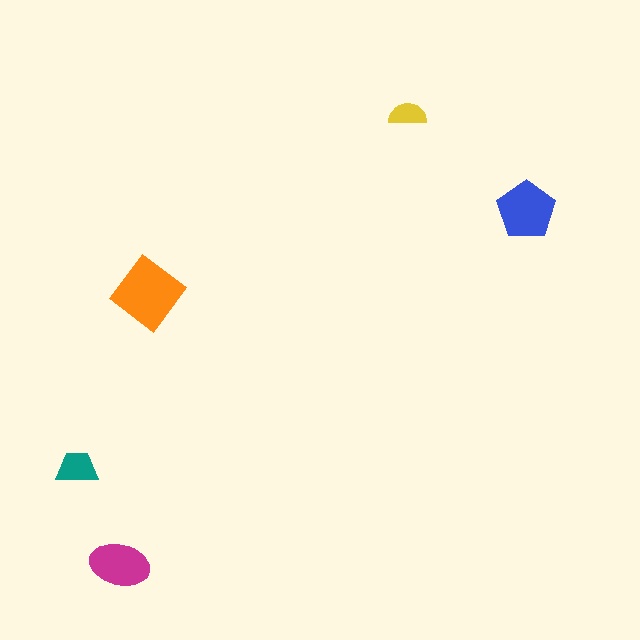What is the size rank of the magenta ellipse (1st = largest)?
3rd.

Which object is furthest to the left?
The teal trapezoid is leftmost.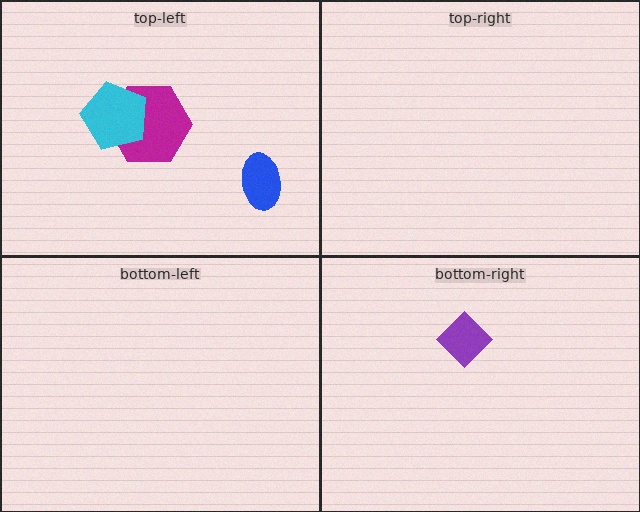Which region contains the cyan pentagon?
The top-left region.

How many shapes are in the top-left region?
3.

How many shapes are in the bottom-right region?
1.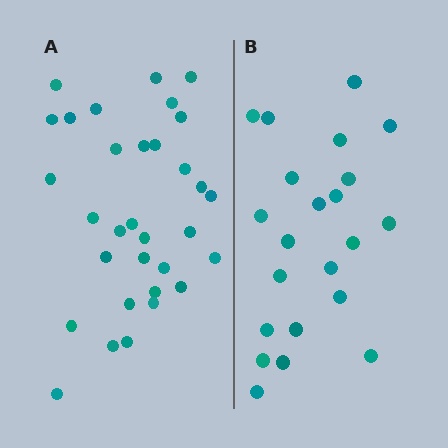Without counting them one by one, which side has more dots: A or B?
Region A (the left region) has more dots.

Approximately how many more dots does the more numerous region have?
Region A has roughly 10 or so more dots than region B.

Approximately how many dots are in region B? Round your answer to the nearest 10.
About 20 dots. (The exact count is 22, which rounds to 20.)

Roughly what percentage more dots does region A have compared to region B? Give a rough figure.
About 45% more.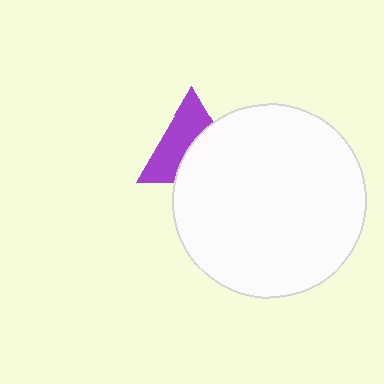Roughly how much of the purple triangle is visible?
About half of it is visible (roughly 52%).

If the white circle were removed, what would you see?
You would see the complete purple triangle.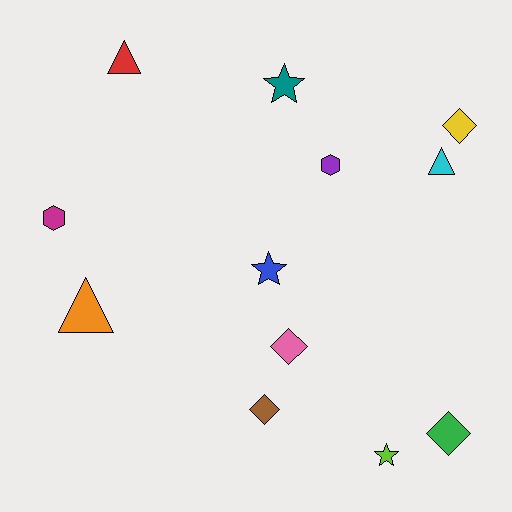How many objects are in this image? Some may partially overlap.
There are 12 objects.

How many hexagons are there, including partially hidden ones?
There are 2 hexagons.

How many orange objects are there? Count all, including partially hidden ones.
There is 1 orange object.